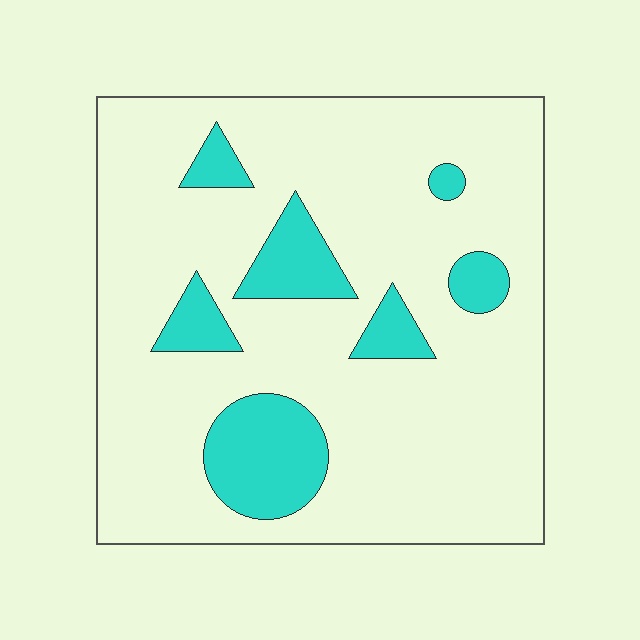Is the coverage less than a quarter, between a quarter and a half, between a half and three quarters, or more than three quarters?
Less than a quarter.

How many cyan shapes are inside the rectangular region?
7.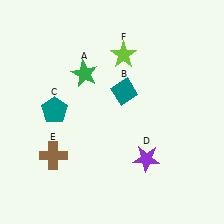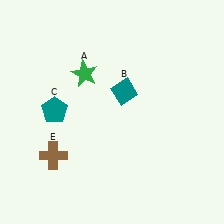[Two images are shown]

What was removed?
The purple star (D), the lime star (F) were removed in Image 2.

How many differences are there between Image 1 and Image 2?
There are 2 differences between the two images.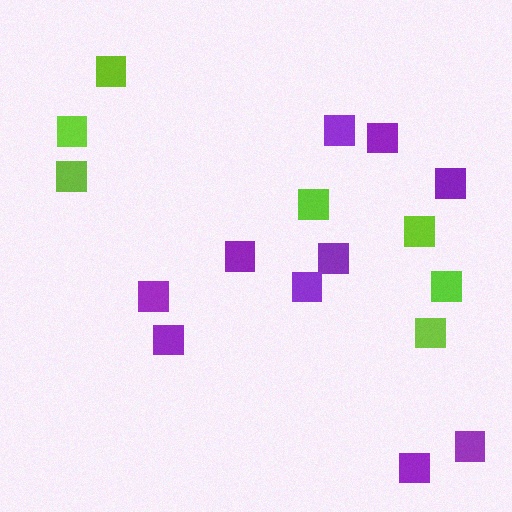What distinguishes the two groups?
There are 2 groups: one group of lime squares (7) and one group of purple squares (10).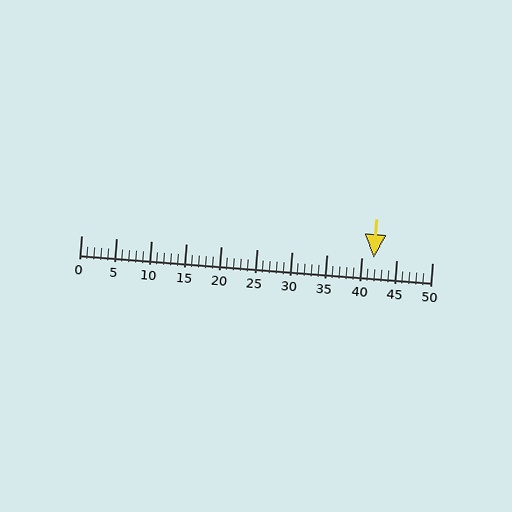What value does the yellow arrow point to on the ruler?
The yellow arrow points to approximately 42.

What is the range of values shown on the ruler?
The ruler shows values from 0 to 50.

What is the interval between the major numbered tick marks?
The major tick marks are spaced 5 units apart.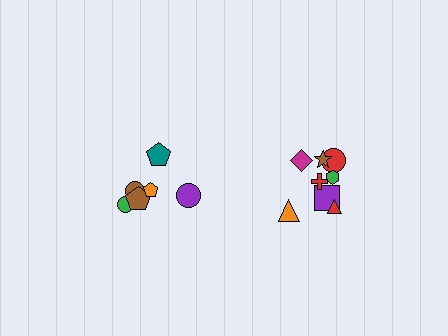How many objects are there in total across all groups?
There are 14 objects.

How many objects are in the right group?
There are 8 objects.